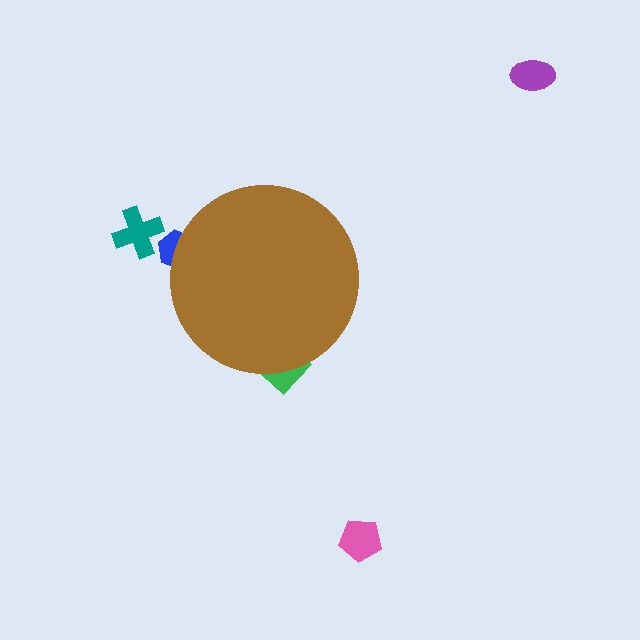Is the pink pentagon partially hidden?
No, the pink pentagon is fully visible.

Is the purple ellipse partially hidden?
No, the purple ellipse is fully visible.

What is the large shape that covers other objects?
A brown circle.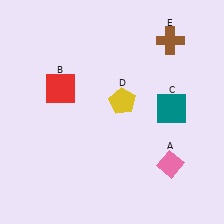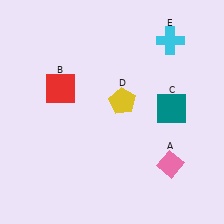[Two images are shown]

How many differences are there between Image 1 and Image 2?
There is 1 difference between the two images.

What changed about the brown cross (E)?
In Image 1, E is brown. In Image 2, it changed to cyan.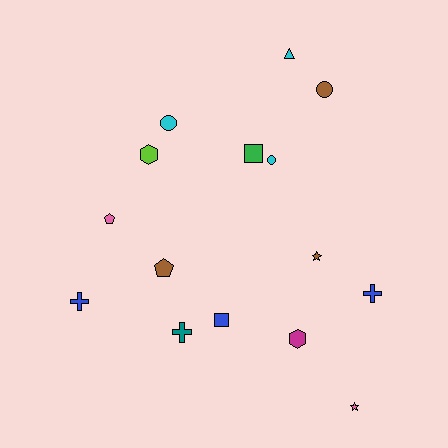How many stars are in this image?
There are 2 stars.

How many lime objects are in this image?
There is 1 lime object.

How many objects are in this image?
There are 15 objects.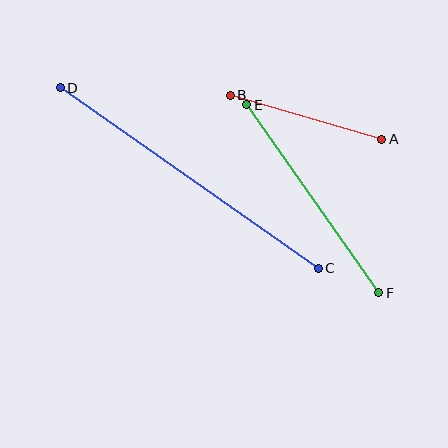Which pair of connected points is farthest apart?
Points C and D are farthest apart.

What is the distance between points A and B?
The distance is approximately 158 pixels.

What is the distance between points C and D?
The distance is approximately 315 pixels.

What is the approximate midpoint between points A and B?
The midpoint is at approximately (306, 117) pixels.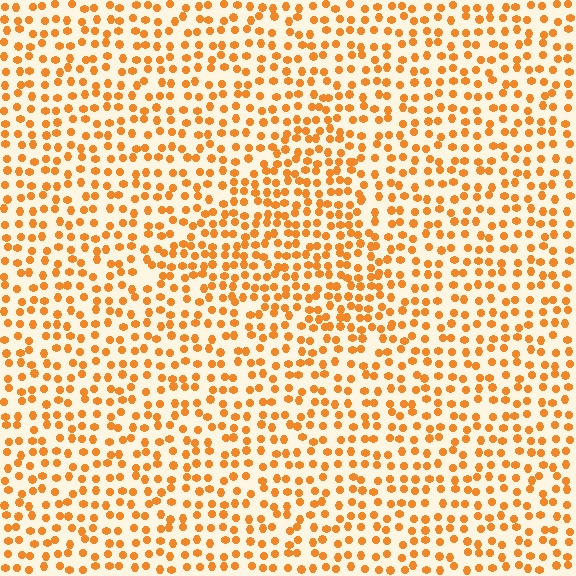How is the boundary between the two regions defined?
The boundary is defined by a change in element density (approximately 1.5x ratio). All elements are the same color, size, and shape.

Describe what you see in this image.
The image contains small orange elements arranged at two different densities. A triangle-shaped region is visible where the elements are more densely packed than the surrounding area.